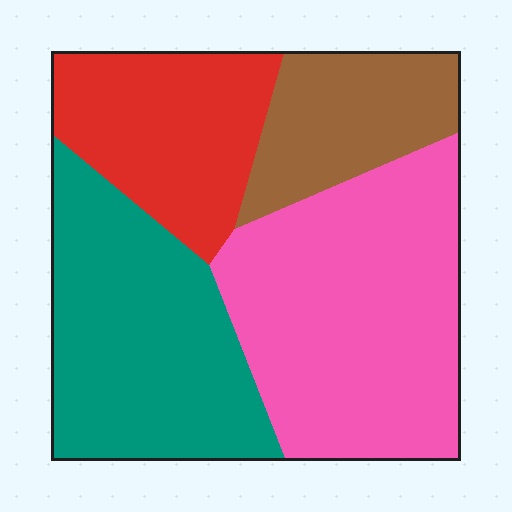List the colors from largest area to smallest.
From largest to smallest: pink, teal, red, brown.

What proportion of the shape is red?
Red takes up about one fifth (1/5) of the shape.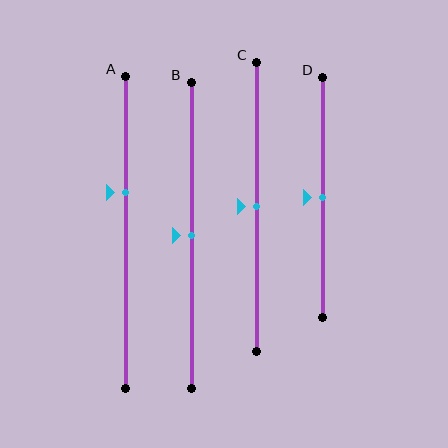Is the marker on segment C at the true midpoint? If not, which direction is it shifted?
Yes, the marker on segment C is at the true midpoint.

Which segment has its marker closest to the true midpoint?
Segment B has its marker closest to the true midpoint.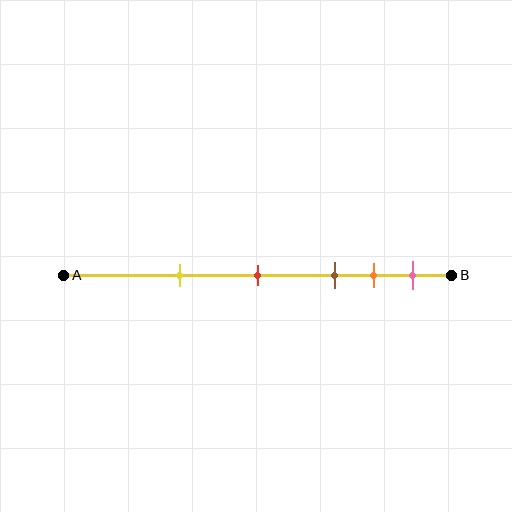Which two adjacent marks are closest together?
The orange and pink marks are the closest adjacent pair.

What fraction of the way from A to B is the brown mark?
The brown mark is approximately 70% (0.7) of the way from A to B.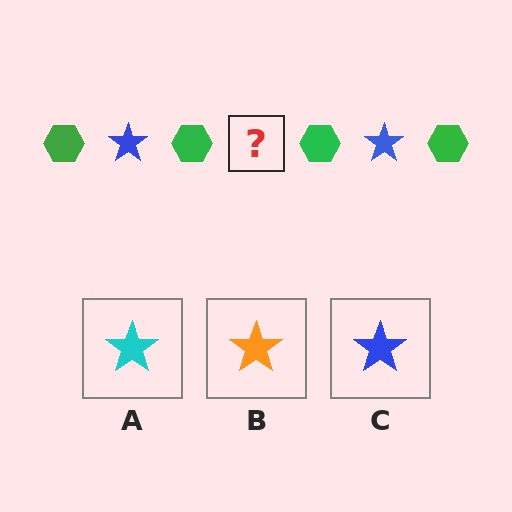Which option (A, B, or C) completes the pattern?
C.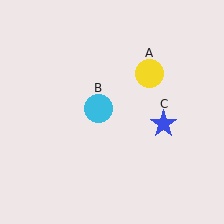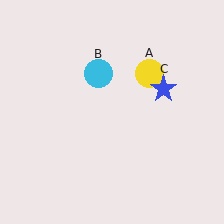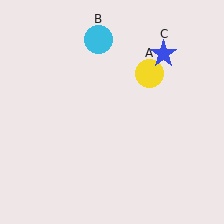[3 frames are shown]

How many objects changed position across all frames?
2 objects changed position: cyan circle (object B), blue star (object C).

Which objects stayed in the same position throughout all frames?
Yellow circle (object A) remained stationary.